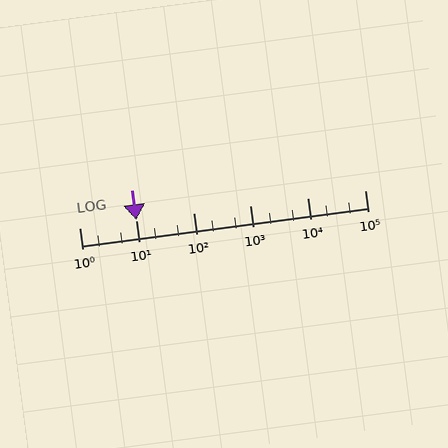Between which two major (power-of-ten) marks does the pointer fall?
The pointer is between 10 and 100.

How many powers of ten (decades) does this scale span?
The scale spans 5 decades, from 1 to 100000.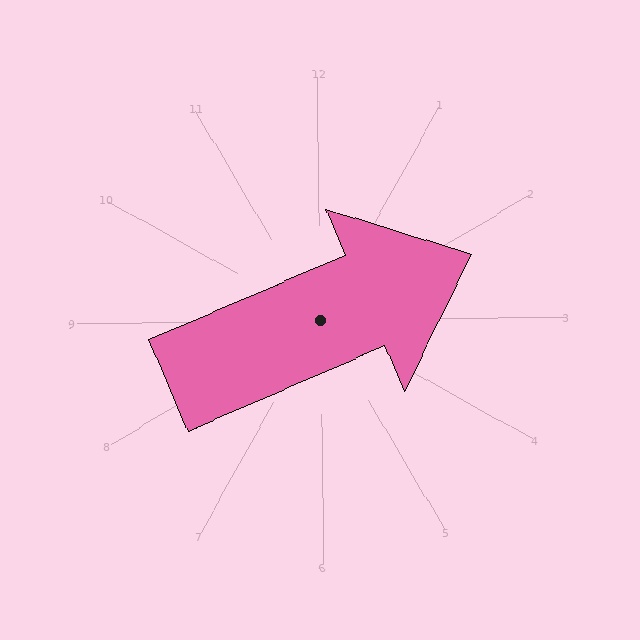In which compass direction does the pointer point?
Northeast.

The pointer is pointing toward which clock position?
Roughly 2 o'clock.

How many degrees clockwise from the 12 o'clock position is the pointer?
Approximately 67 degrees.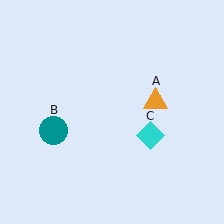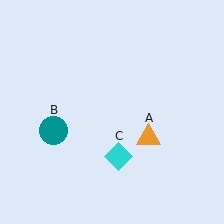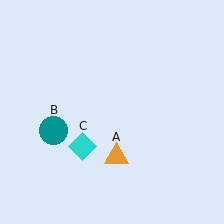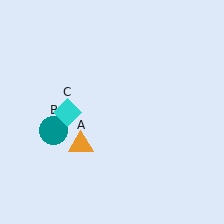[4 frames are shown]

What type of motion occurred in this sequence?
The orange triangle (object A), cyan diamond (object C) rotated clockwise around the center of the scene.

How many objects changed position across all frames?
2 objects changed position: orange triangle (object A), cyan diamond (object C).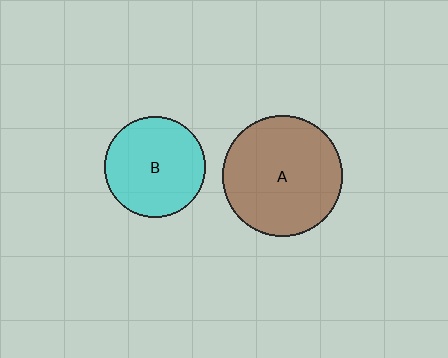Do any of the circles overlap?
No, none of the circles overlap.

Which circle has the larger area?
Circle A (brown).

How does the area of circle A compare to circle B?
Approximately 1.5 times.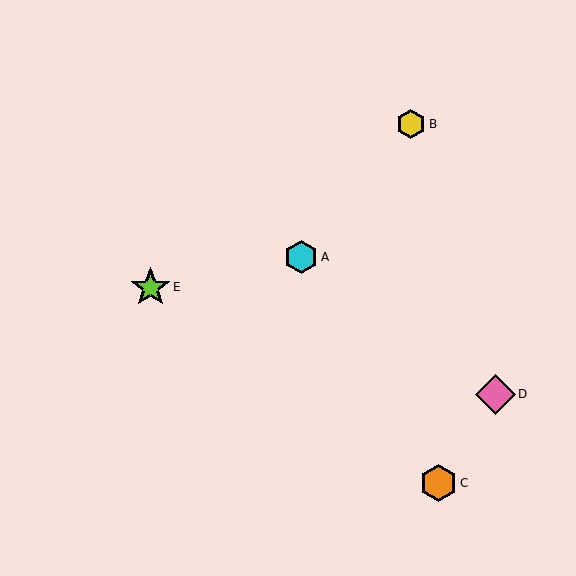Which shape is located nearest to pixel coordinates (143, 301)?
The lime star (labeled E) at (150, 287) is nearest to that location.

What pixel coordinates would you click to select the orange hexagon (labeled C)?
Click at (438, 483) to select the orange hexagon C.